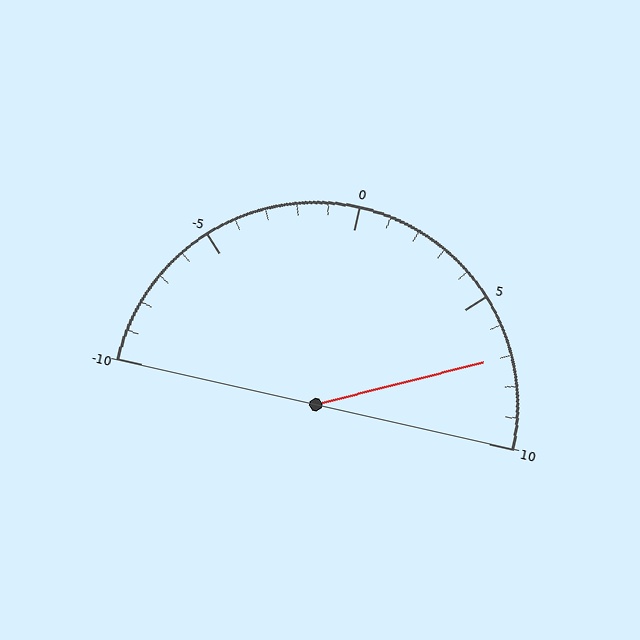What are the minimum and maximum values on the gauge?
The gauge ranges from -10 to 10.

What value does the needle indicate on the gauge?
The needle indicates approximately 7.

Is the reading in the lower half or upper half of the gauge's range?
The reading is in the upper half of the range (-10 to 10).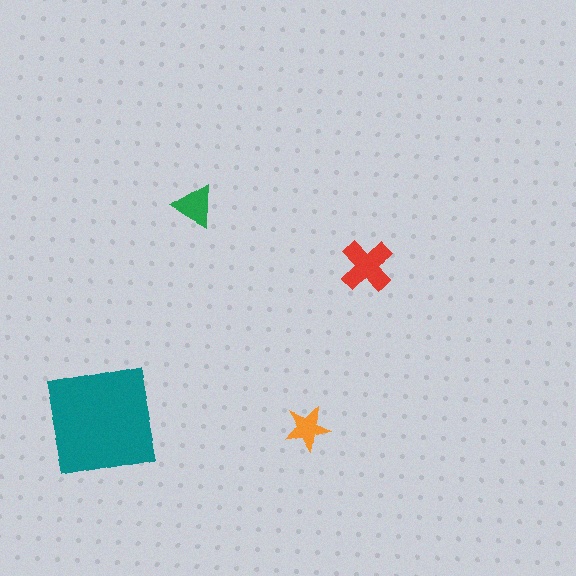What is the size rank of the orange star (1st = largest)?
4th.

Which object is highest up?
The green triangle is topmost.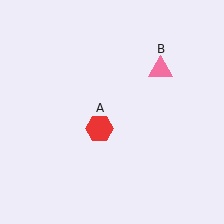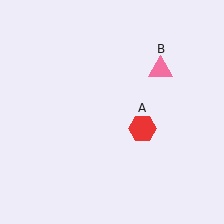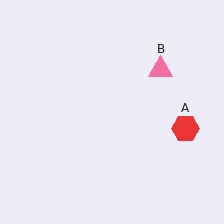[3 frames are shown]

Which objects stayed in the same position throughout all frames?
Pink triangle (object B) remained stationary.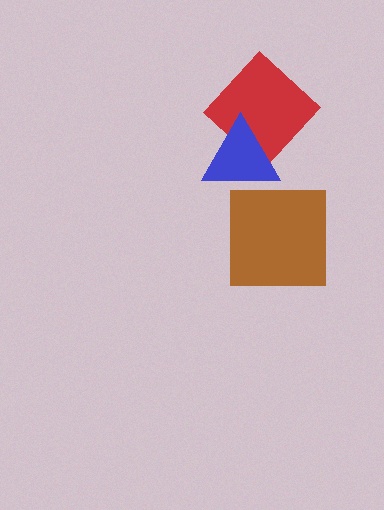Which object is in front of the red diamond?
The blue triangle is in front of the red diamond.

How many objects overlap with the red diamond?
1 object overlaps with the red diamond.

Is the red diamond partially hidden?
Yes, it is partially covered by another shape.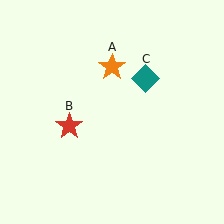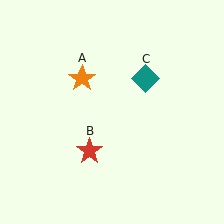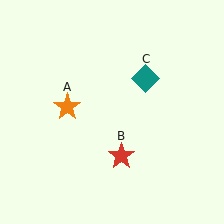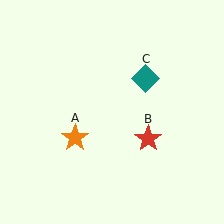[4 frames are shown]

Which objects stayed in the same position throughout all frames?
Teal diamond (object C) remained stationary.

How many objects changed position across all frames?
2 objects changed position: orange star (object A), red star (object B).